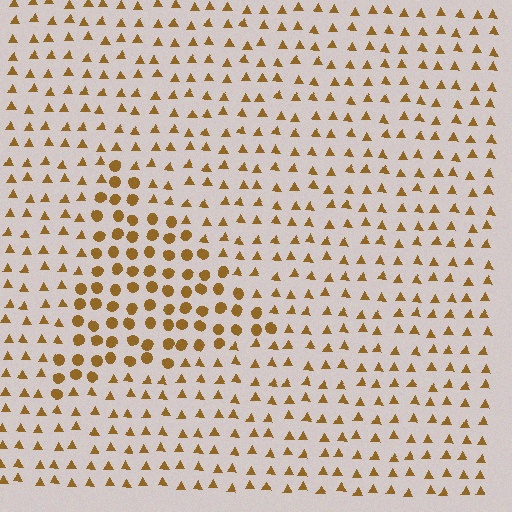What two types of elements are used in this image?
The image uses circles inside the triangle region and triangles outside it.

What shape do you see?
I see a triangle.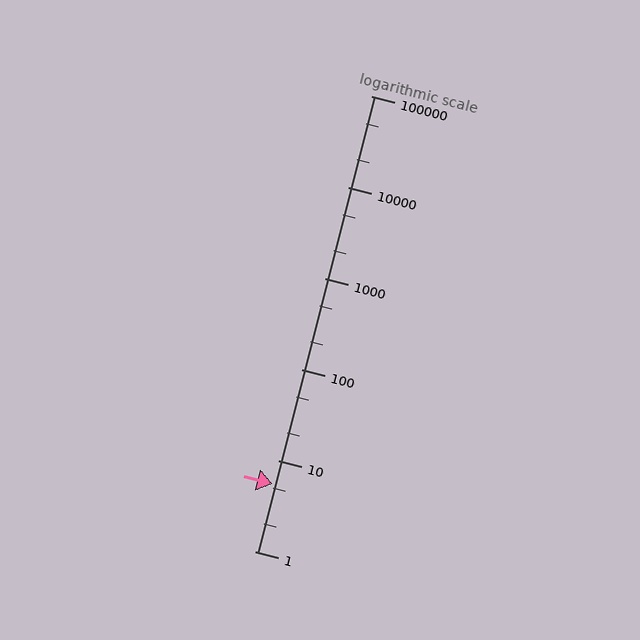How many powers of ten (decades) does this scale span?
The scale spans 5 decades, from 1 to 100000.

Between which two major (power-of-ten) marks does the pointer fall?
The pointer is between 1 and 10.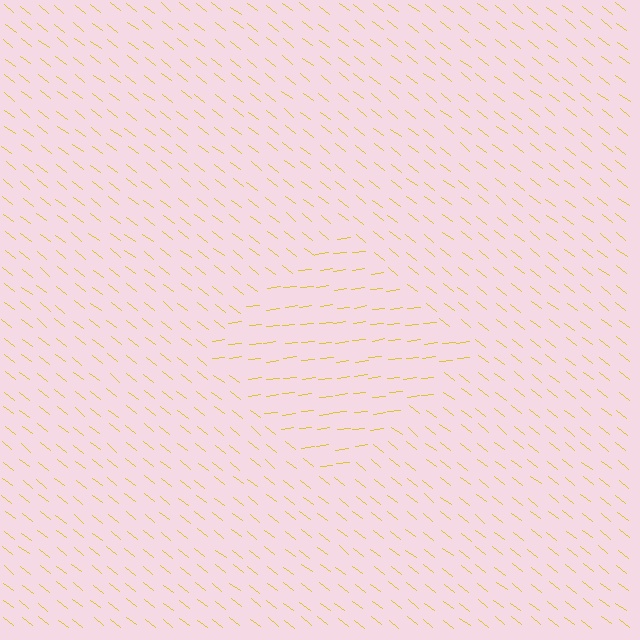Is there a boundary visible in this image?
Yes, there is a texture boundary formed by a change in line orientation.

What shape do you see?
I see a diamond.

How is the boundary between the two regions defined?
The boundary is defined purely by a change in line orientation (approximately 45 degrees difference). All lines are the same color and thickness.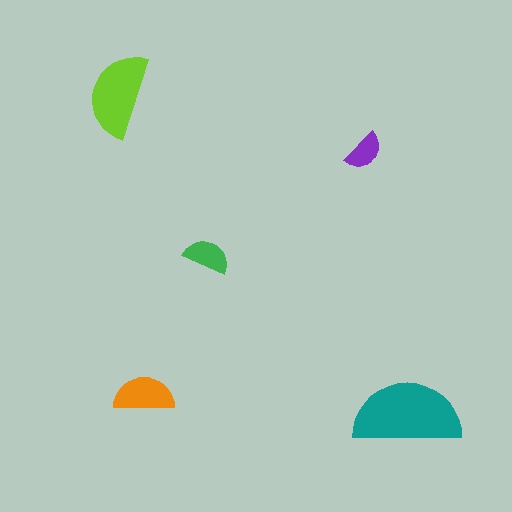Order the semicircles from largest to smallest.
the teal one, the lime one, the orange one, the green one, the purple one.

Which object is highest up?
The lime semicircle is topmost.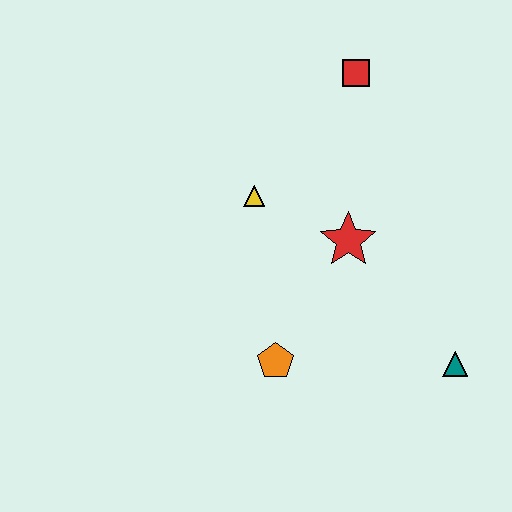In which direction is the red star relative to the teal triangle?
The red star is above the teal triangle.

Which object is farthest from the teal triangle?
The red square is farthest from the teal triangle.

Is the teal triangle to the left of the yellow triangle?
No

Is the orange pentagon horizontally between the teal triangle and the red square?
No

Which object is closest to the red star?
The yellow triangle is closest to the red star.